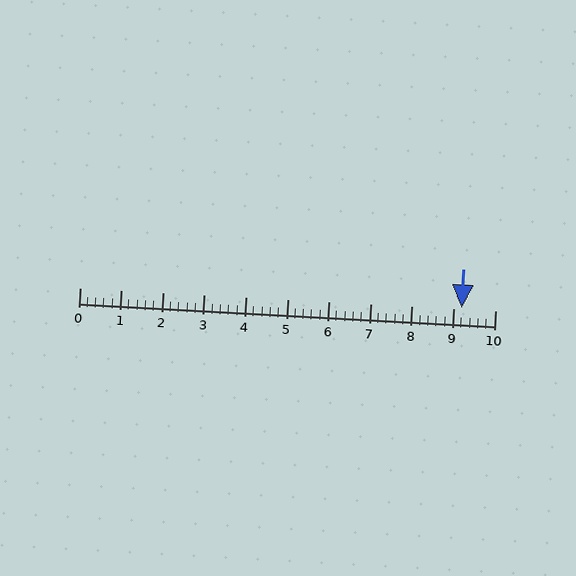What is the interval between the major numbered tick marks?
The major tick marks are spaced 1 units apart.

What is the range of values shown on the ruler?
The ruler shows values from 0 to 10.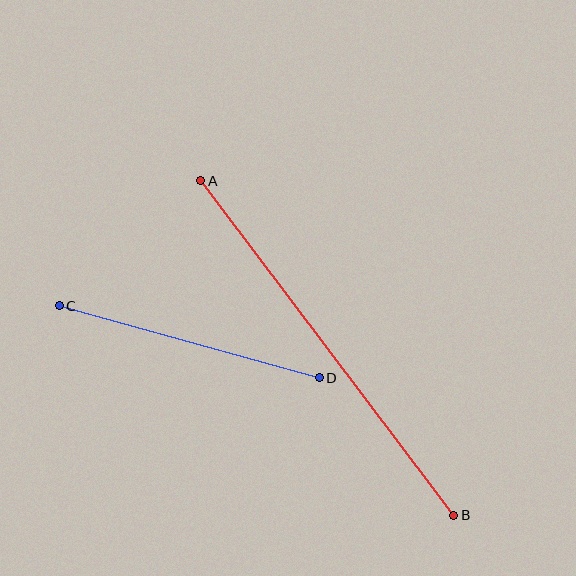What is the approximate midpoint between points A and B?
The midpoint is at approximately (327, 348) pixels.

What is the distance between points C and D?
The distance is approximately 270 pixels.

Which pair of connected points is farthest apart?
Points A and B are farthest apart.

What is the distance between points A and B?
The distance is approximately 419 pixels.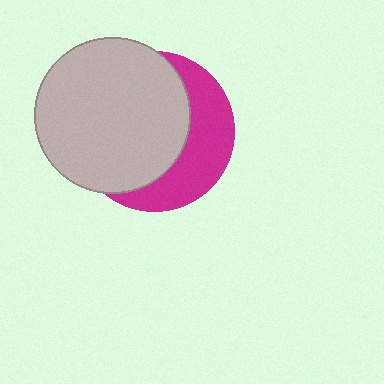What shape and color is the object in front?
The object in front is a light gray circle.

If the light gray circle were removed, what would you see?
You would see the complete magenta circle.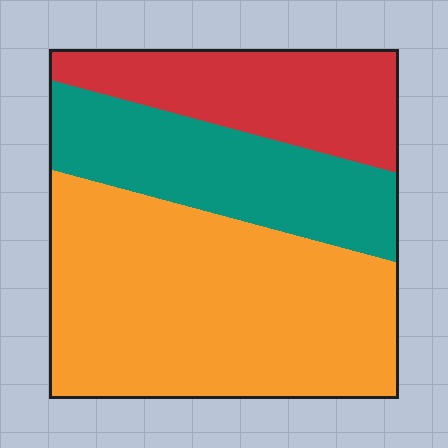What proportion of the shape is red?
Red covers roughly 20% of the shape.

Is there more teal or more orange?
Orange.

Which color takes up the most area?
Orange, at roughly 50%.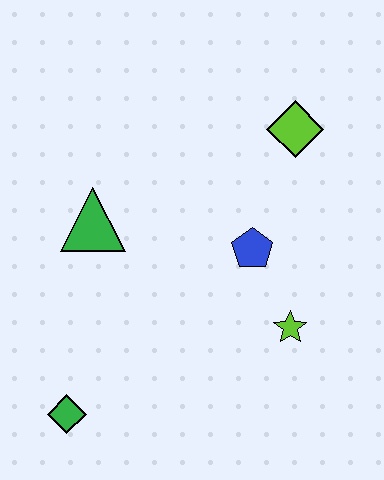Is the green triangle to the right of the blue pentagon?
No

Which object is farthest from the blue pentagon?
The green diamond is farthest from the blue pentagon.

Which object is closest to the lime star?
The blue pentagon is closest to the lime star.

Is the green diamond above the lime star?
No